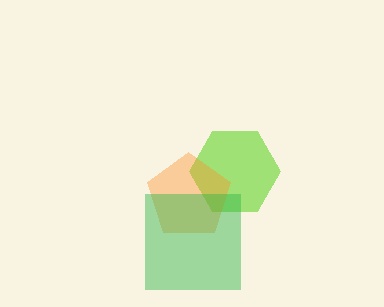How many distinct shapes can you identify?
There are 3 distinct shapes: a lime hexagon, an orange pentagon, a green square.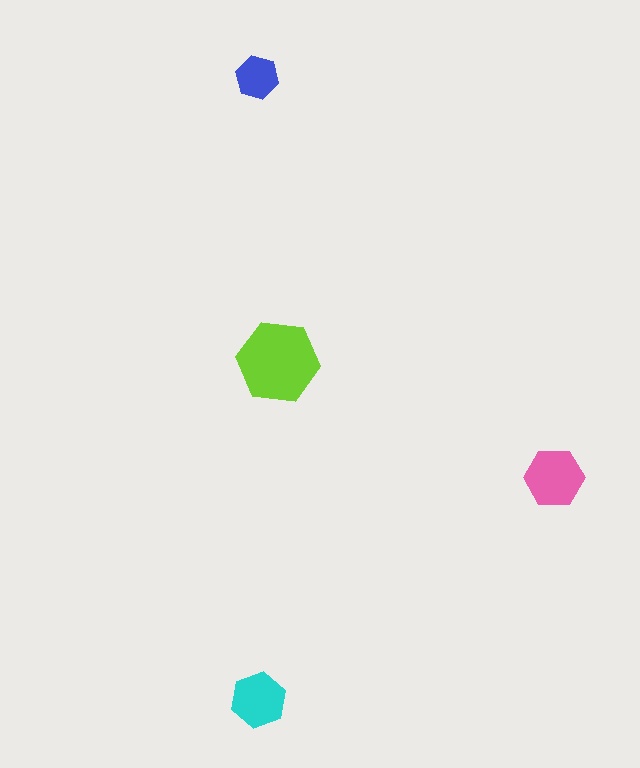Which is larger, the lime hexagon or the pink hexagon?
The lime one.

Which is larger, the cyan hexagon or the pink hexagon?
The pink one.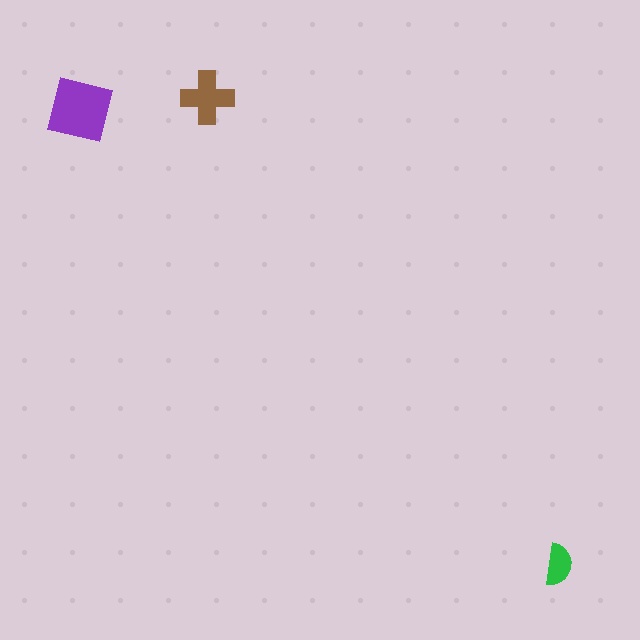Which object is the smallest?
The green semicircle.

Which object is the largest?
The purple square.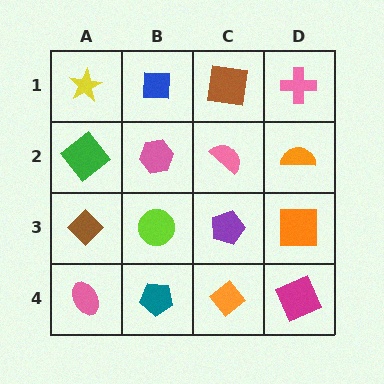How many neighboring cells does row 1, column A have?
2.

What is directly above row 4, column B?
A lime circle.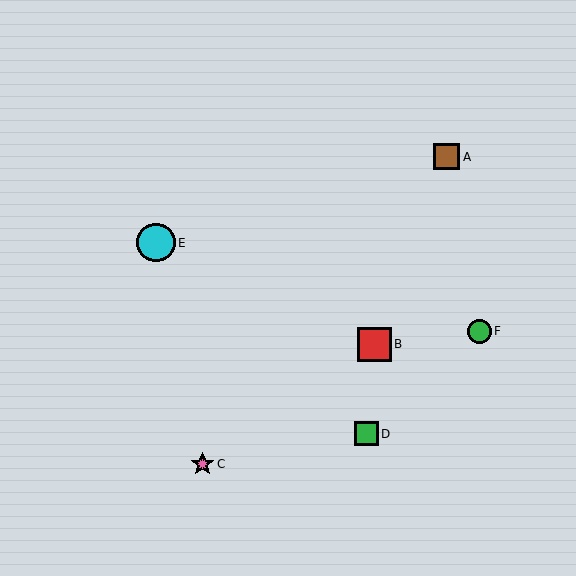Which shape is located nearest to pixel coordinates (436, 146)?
The brown square (labeled A) at (447, 157) is nearest to that location.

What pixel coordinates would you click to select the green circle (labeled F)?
Click at (479, 331) to select the green circle F.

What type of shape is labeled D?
Shape D is a green square.